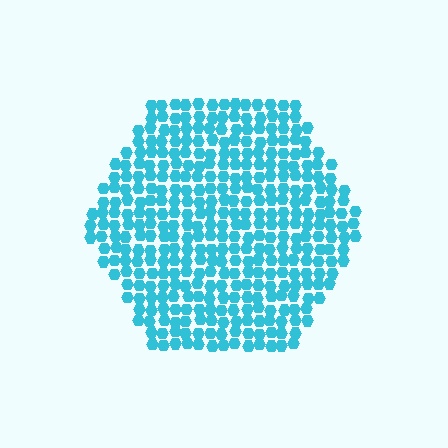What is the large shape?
The large shape is a hexagon.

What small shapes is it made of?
It is made of small hexagons.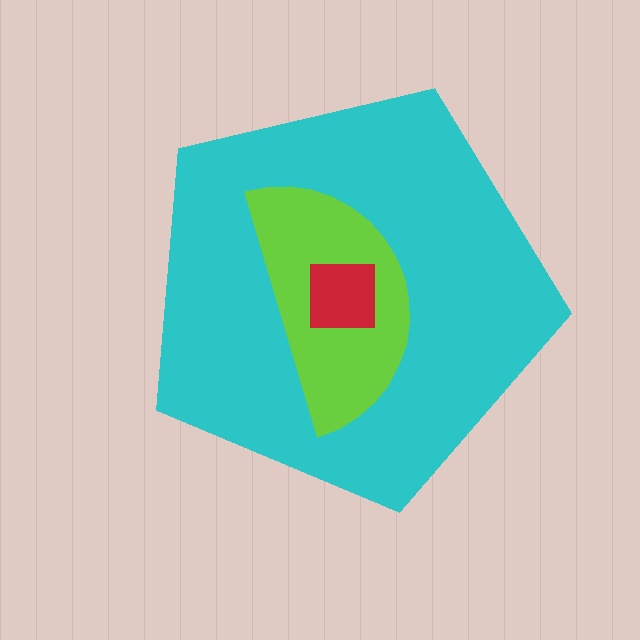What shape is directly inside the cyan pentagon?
The lime semicircle.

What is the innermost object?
The red square.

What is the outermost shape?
The cyan pentagon.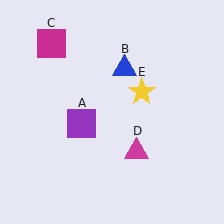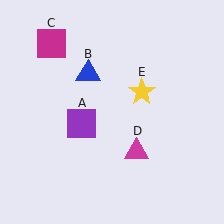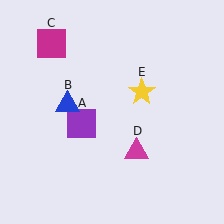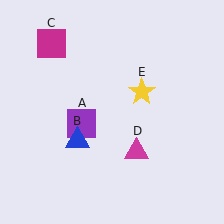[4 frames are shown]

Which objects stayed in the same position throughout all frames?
Purple square (object A) and magenta square (object C) and magenta triangle (object D) and yellow star (object E) remained stationary.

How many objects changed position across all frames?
1 object changed position: blue triangle (object B).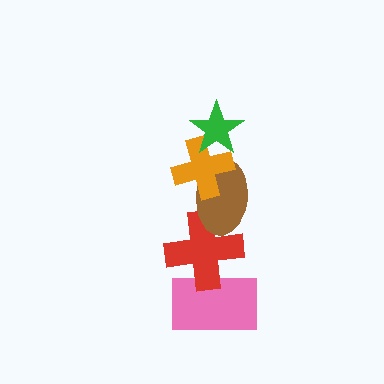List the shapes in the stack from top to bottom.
From top to bottom: the green star, the orange cross, the brown ellipse, the red cross, the pink rectangle.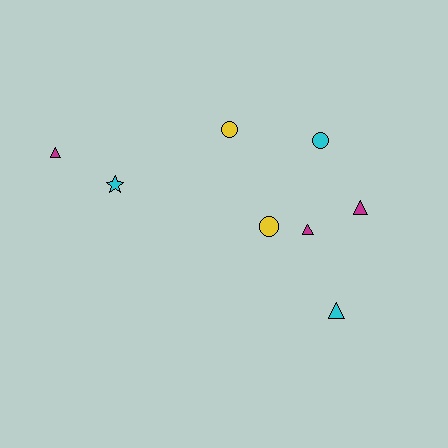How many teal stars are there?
There are no teal stars.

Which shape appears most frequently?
Triangle, with 4 objects.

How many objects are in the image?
There are 8 objects.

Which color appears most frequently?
Magenta, with 3 objects.